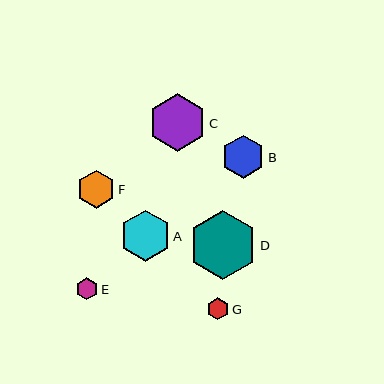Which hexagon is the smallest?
Hexagon G is the smallest with a size of approximately 22 pixels.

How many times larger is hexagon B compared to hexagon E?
Hexagon B is approximately 2.0 times the size of hexagon E.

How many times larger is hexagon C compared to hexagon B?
Hexagon C is approximately 1.3 times the size of hexagon B.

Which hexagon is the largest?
Hexagon D is the largest with a size of approximately 69 pixels.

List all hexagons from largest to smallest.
From largest to smallest: D, C, A, B, F, E, G.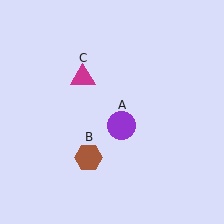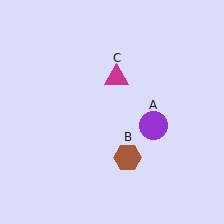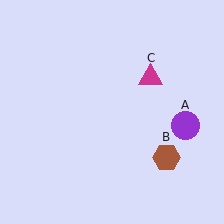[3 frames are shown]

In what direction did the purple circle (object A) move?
The purple circle (object A) moved right.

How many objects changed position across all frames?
3 objects changed position: purple circle (object A), brown hexagon (object B), magenta triangle (object C).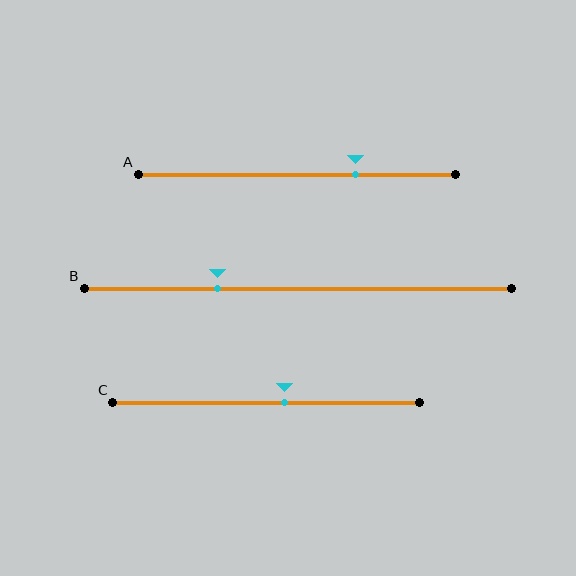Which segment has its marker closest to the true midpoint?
Segment C has its marker closest to the true midpoint.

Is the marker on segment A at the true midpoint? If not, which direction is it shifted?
No, the marker on segment A is shifted to the right by about 18% of the segment length.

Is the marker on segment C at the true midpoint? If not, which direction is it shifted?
No, the marker on segment C is shifted to the right by about 6% of the segment length.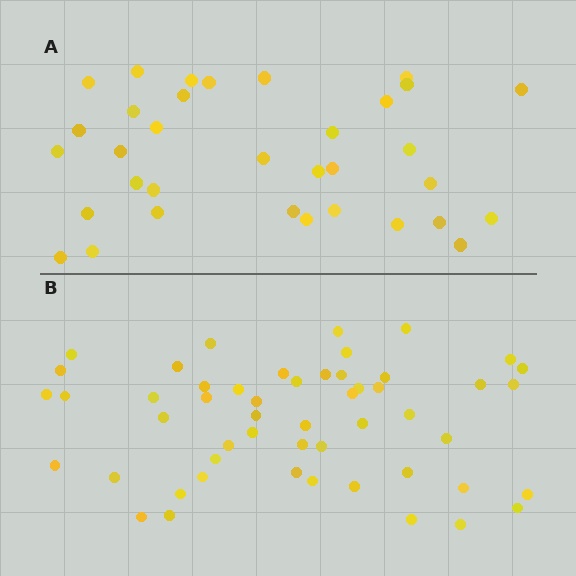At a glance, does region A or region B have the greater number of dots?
Region B (the bottom region) has more dots.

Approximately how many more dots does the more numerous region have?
Region B has approximately 20 more dots than region A.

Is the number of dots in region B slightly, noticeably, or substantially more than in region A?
Region B has substantially more. The ratio is roughly 1.5 to 1.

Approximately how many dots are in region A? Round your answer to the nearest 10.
About 30 dots. (The exact count is 34, which rounds to 30.)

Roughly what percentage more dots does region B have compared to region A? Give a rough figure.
About 55% more.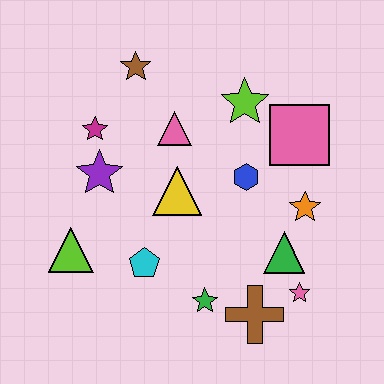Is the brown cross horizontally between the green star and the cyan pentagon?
No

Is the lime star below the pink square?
No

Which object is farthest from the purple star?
The pink star is farthest from the purple star.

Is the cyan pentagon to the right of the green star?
No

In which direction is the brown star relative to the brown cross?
The brown star is above the brown cross.